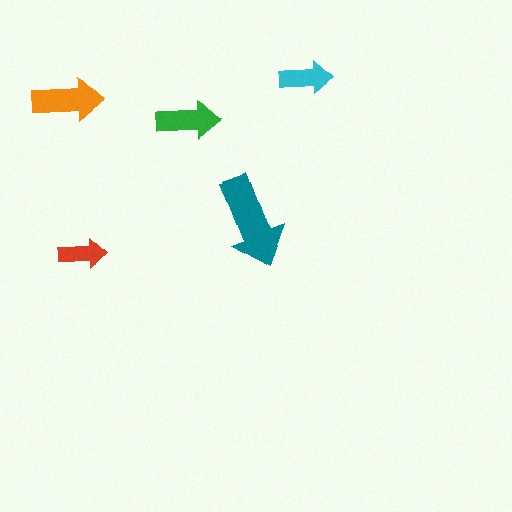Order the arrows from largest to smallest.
the teal one, the orange one, the green one, the cyan one, the red one.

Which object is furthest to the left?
The orange arrow is leftmost.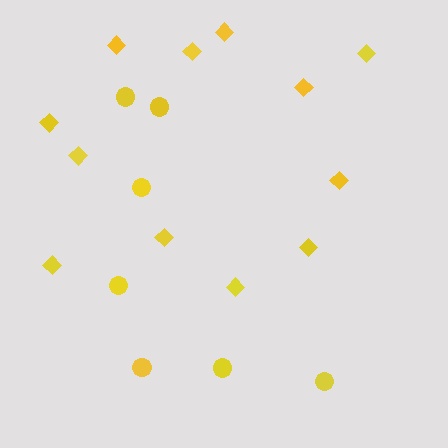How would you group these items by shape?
There are 2 groups: one group of diamonds (12) and one group of circles (7).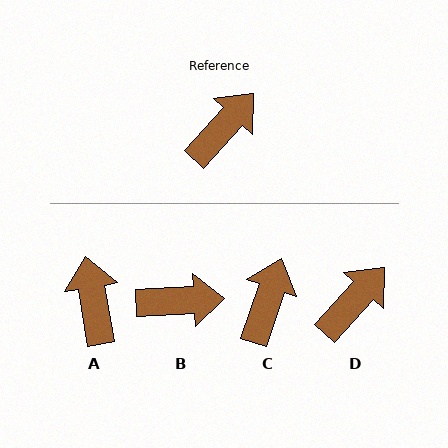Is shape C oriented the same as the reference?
No, it is off by about 24 degrees.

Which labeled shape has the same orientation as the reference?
D.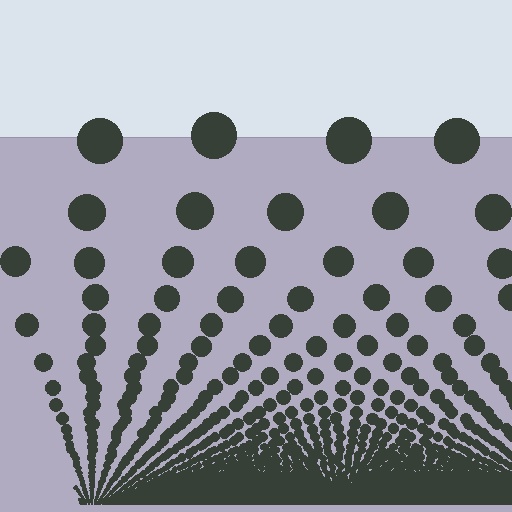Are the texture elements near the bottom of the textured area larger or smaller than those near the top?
Smaller. The gradient is inverted — elements near the bottom are smaller and denser.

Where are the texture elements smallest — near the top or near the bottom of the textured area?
Near the bottom.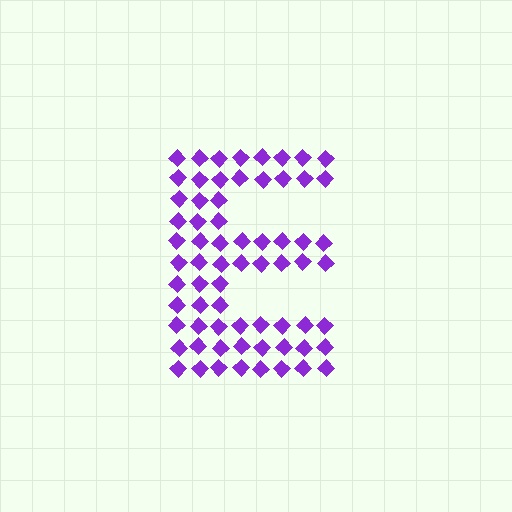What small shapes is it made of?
It is made of small diamonds.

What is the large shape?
The large shape is the letter E.